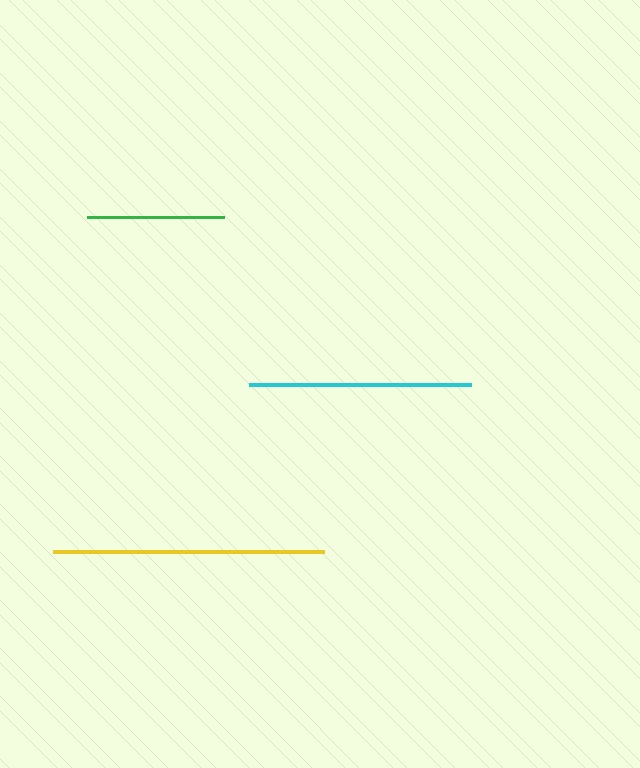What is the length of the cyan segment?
The cyan segment is approximately 222 pixels long.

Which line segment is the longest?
The yellow line is the longest at approximately 271 pixels.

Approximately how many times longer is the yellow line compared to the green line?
The yellow line is approximately 2.0 times the length of the green line.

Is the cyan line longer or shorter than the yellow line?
The yellow line is longer than the cyan line.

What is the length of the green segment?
The green segment is approximately 137 pixels long.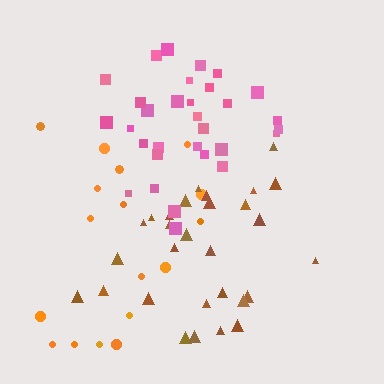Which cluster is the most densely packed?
Pink.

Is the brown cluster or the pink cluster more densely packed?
Pink.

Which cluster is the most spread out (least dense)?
Orange.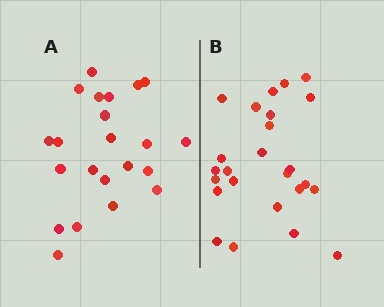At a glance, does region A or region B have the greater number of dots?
Region B (the right region) has more dots.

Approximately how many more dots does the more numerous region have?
Region B has just a few more — roughly 2 or 3 more dots than region A.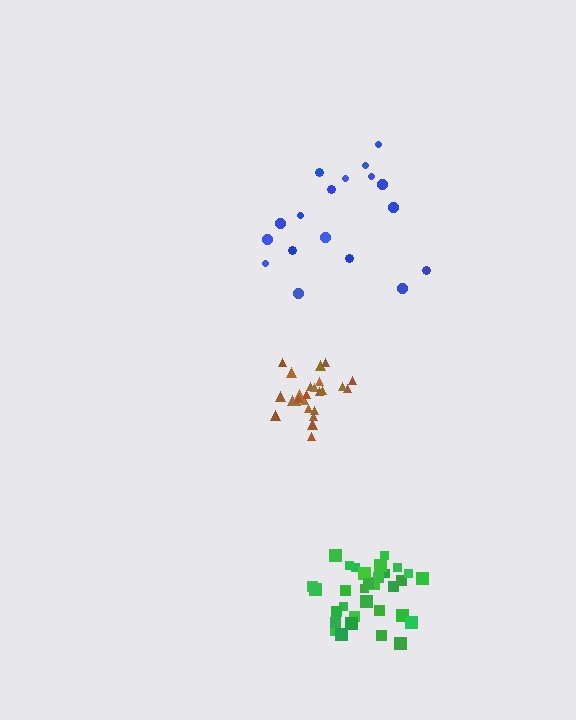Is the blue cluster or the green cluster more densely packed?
Green.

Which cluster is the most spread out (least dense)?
Blue.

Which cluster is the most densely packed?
Green.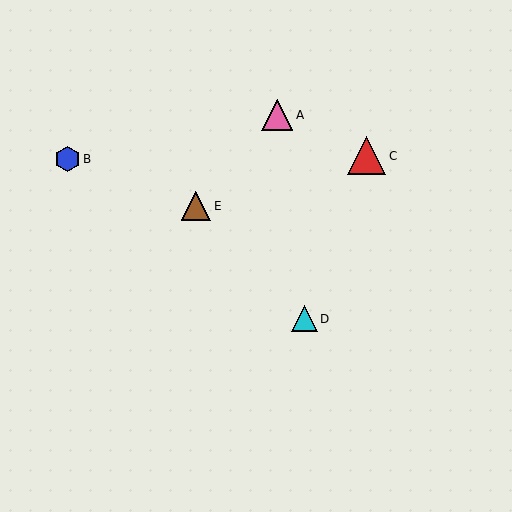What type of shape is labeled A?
Shape A is a pink triangle.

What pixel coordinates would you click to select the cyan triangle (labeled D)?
Click at (304, 319) to select the cyan triangle D.